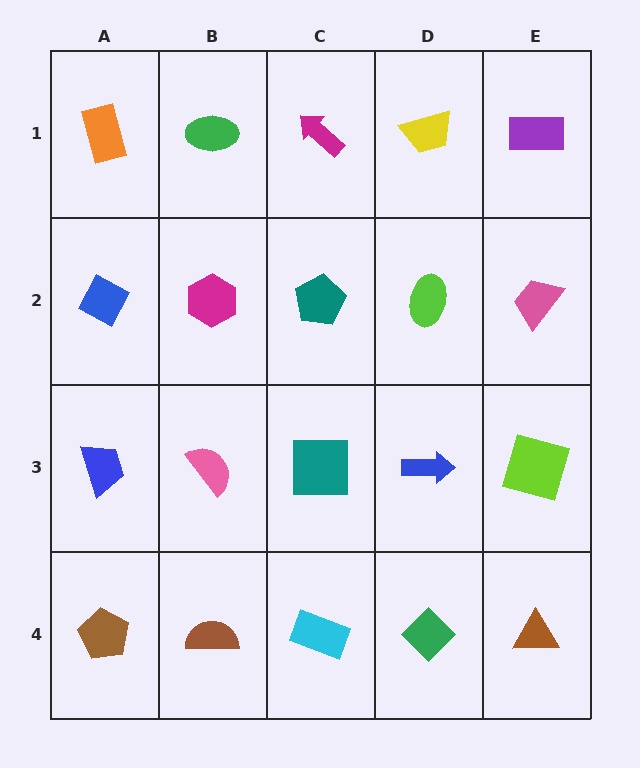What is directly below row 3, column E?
A brown triangle.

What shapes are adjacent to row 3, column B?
A magenta hexagon (row 2, column B), a brown semicircle (row 4, column B), a blue trapezoid (row 3, column A), a teal square (row 3, column C).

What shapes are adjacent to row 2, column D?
A yellow trapezoid (row 1, column D), a blue arrow (row 3, column D), a teal pentagon (row 2, column C), a pink trapezoid (row 2, column E).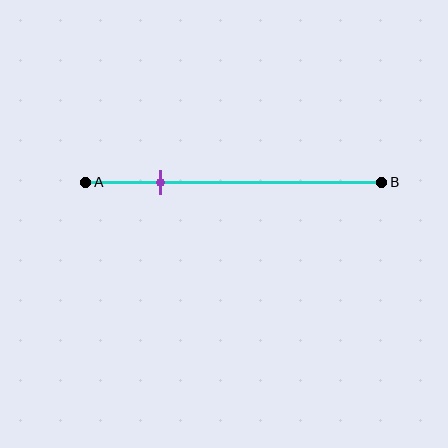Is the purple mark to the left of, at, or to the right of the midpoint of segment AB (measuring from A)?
The purple mark is to the left of the midpoint of segment AB.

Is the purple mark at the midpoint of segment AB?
No, the mark is at about 25% from A, not at the 50% midpoint.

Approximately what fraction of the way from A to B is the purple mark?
The purple mark is approximately 25% of the way from A to B.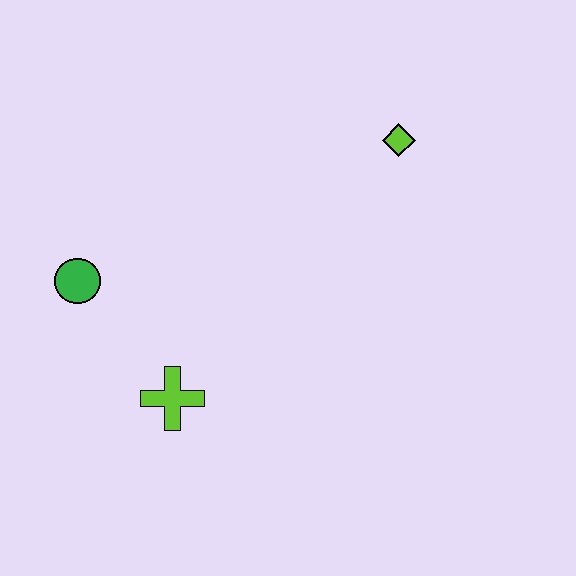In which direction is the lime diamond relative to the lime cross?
The lime diamond is above the lime cross.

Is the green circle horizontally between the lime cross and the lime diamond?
No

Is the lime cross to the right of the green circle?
Yes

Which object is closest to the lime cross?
The green circle is closest to the lime cross.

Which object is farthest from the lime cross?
The lime diamond is farthest from the lime cross.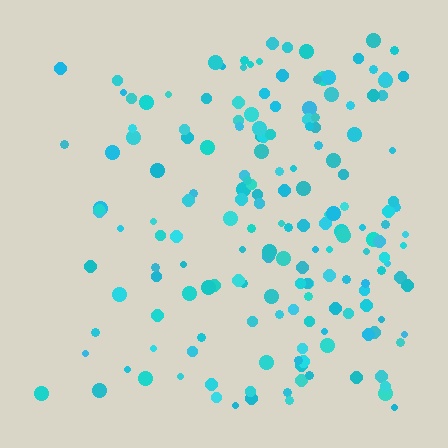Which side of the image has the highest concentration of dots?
The right.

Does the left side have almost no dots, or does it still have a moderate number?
Still a moderate number, just noticeably fewer than the right.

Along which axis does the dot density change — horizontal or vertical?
Horizontal.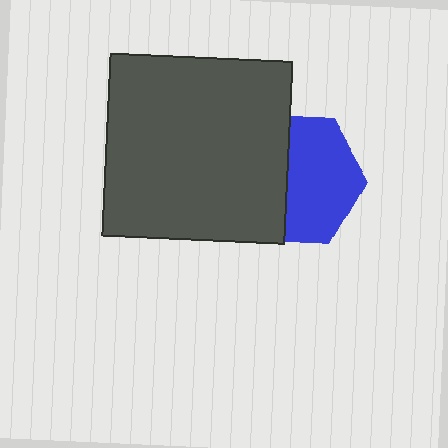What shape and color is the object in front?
The object in front is a dark gray square.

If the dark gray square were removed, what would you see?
You would see the complete blue hexagon.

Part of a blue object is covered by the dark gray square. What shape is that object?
It is a hexagon.